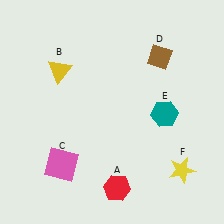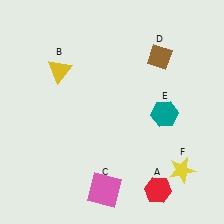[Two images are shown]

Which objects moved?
The objects that moved are: the red hexagon (A), the pink square (C).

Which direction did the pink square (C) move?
The pink square (C) moved right.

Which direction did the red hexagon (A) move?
The red hexagon (A) moved right.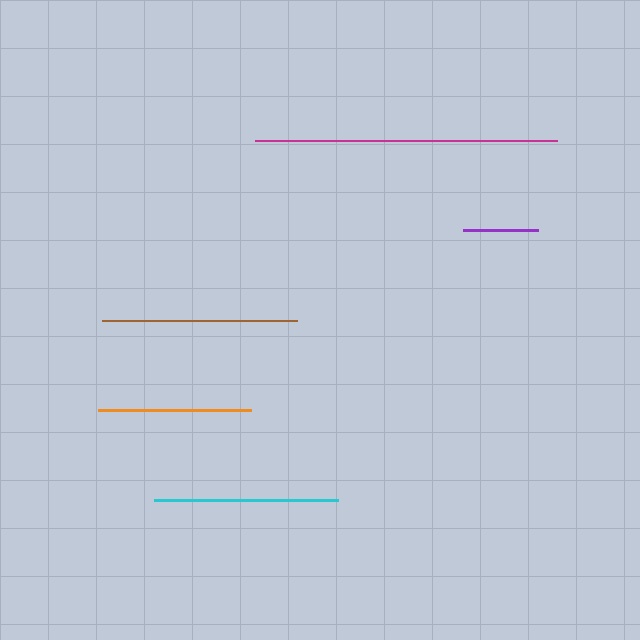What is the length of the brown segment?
The brown segment is approximately 195 pixels long.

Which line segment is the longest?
The magenta line is the longest at approximately 302 pixels.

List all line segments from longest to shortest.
From longest to shortest: magenta, brown, cyan, orange, purple.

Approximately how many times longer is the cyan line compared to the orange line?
The cyan line is approximately 1.2 times the length of the orange line.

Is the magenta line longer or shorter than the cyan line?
The magenta line is longer than the cyan line.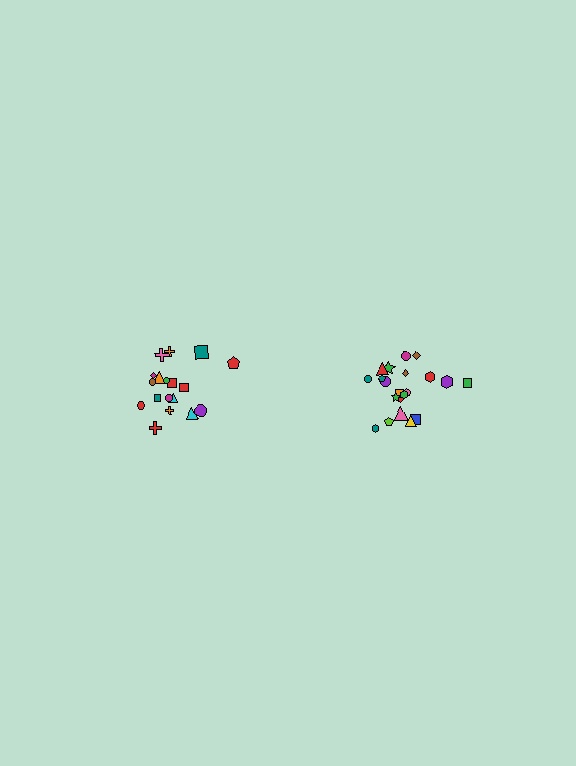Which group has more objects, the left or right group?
The right group.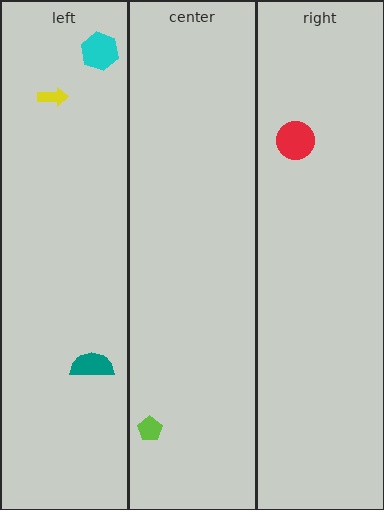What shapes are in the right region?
The red circle.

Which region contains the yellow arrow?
The left region.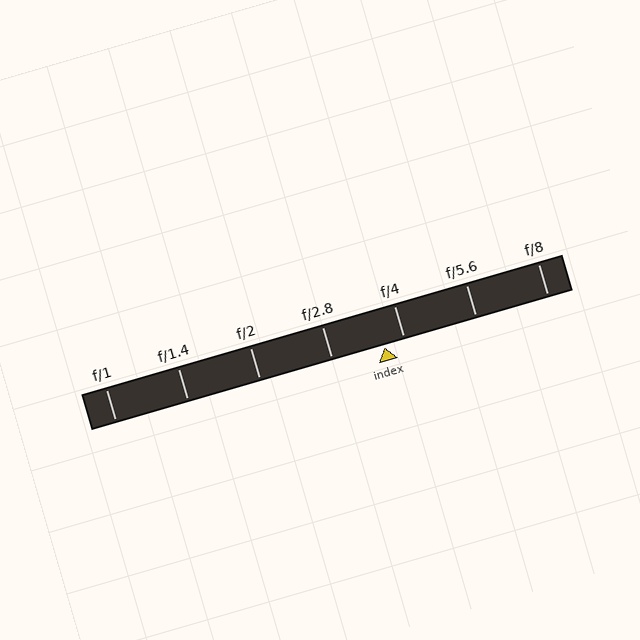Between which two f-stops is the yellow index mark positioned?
The index mark is between f/2.8 and f/4.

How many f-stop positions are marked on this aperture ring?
There are 7 f-stop positions marked.